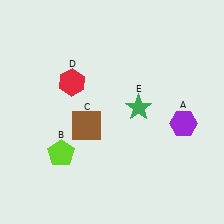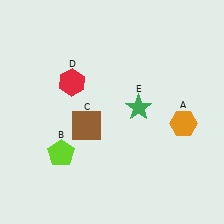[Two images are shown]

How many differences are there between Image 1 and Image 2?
There is 1 difference between the two images.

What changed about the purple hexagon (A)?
In Image 1, A is purple. In Image 2, it changed to orange.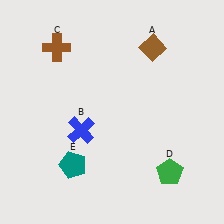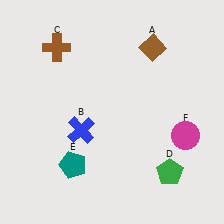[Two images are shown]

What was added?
A magenta circle (F) was added in Image 2.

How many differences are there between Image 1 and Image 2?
There is 1 difference between the two images.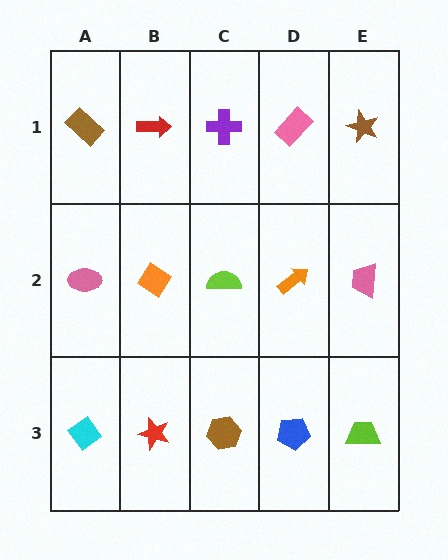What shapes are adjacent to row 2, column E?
A brown star (row 1, column E), a lime trapezoid (row 3, column E), an orange arrow (row 2, column D).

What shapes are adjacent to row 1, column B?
An orange diamond (row 2, column B), a brown rectangle (row 1, column A), a purple cross (row 1, column C).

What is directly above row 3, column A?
A pink ellipse.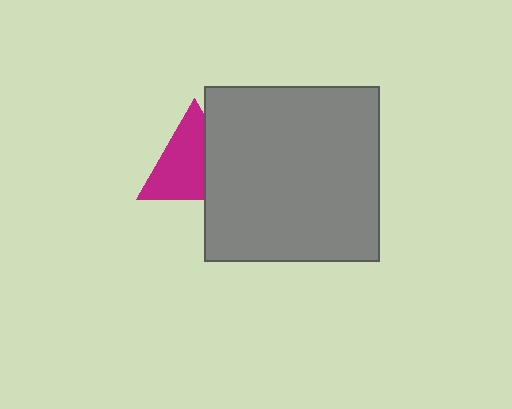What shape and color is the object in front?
The object in front is a gray square.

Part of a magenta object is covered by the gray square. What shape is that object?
It is a triangle.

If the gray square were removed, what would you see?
You would see the complete magenta triangle.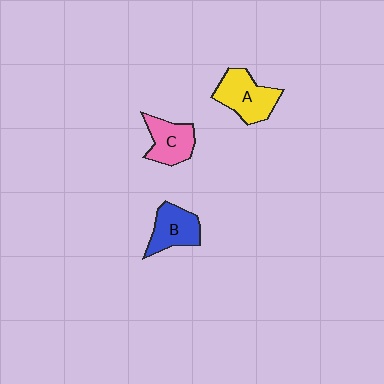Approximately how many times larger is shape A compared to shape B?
Approximately 1.2 times.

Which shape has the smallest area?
Shape C (pink).